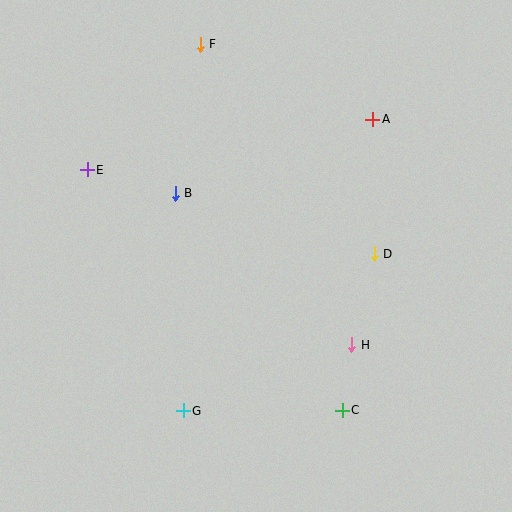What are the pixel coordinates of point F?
Point F is at (200, 44).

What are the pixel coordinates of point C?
Point C is at (342, 410).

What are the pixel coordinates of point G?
Point G is at (183, 411).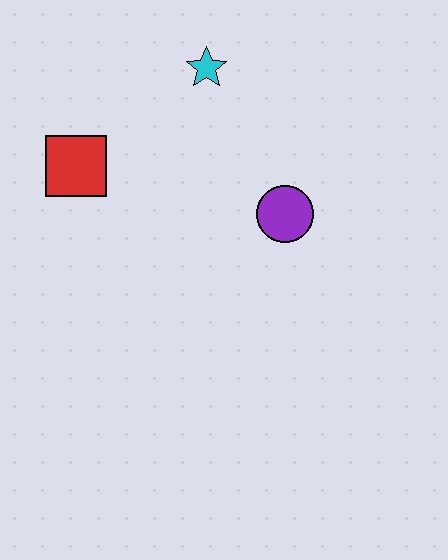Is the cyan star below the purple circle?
No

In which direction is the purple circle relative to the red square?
The purple circle is to the right of the red square.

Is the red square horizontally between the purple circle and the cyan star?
No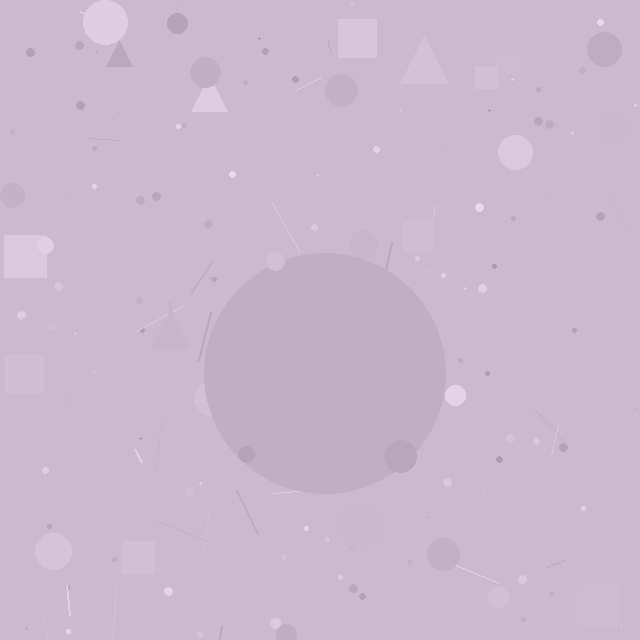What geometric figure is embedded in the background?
A circle is embedded in the background.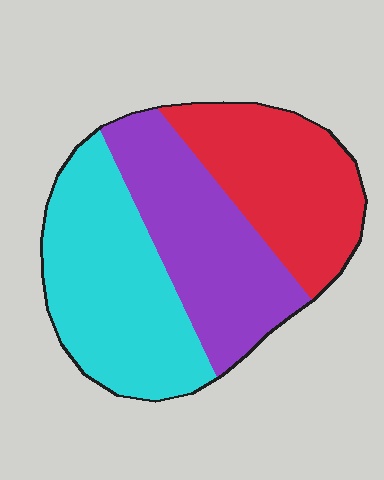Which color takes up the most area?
Cyan, at roughly 40%.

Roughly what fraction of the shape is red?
Red takes up about one third (1/3) of the shape.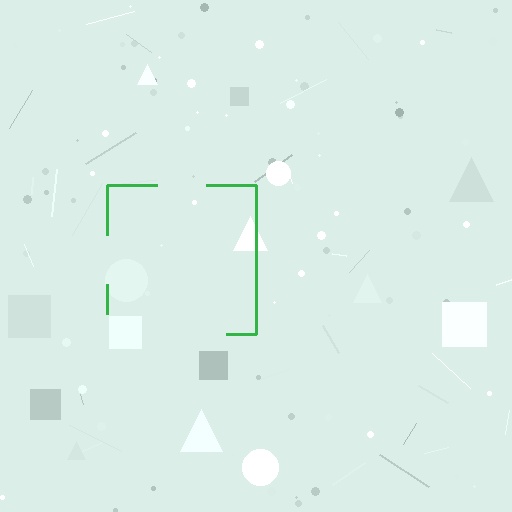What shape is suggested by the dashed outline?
The dashed outline suggests a square.